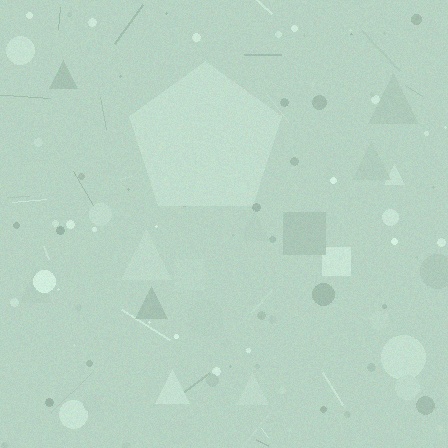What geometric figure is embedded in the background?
A pentagon is embedded in the background.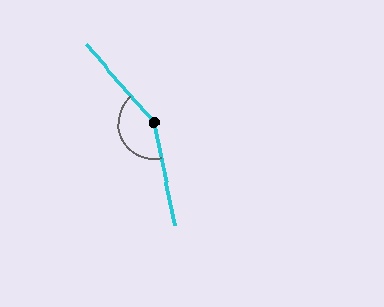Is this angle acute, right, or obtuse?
It is obtuse.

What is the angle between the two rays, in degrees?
Approximately 150 degrees.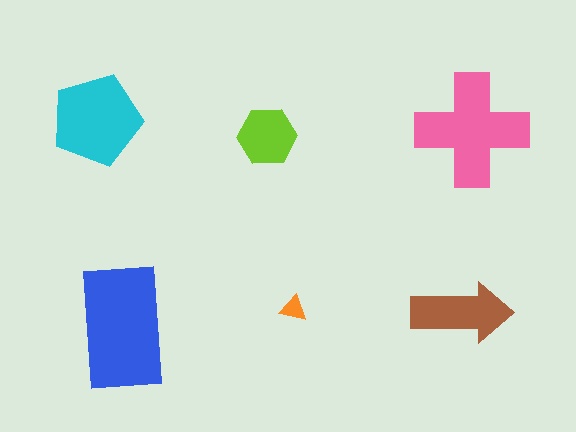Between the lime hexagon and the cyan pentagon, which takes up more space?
The cyan pentagon.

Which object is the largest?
The blue rectangle.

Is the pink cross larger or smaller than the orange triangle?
Larger.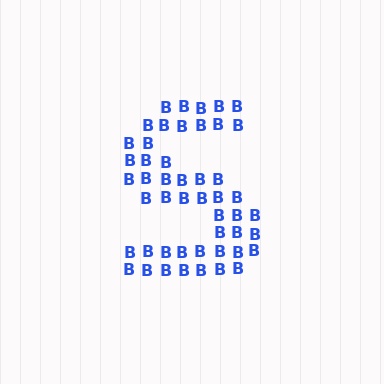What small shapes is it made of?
It is made of small letter B's.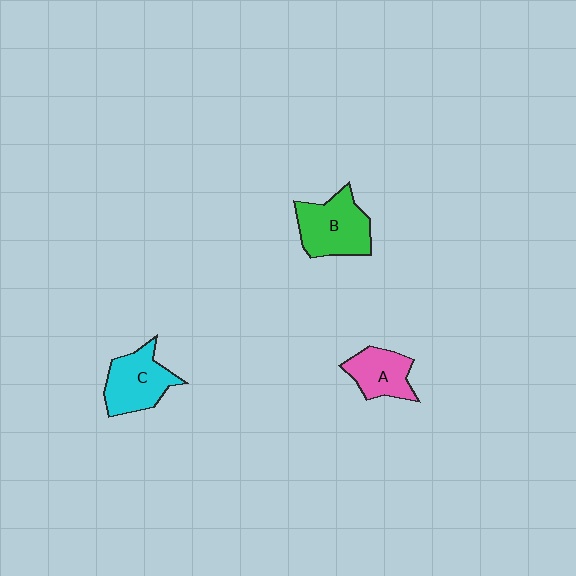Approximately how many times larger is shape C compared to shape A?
Approximately 1.3 times.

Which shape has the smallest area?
Shape A (pink).